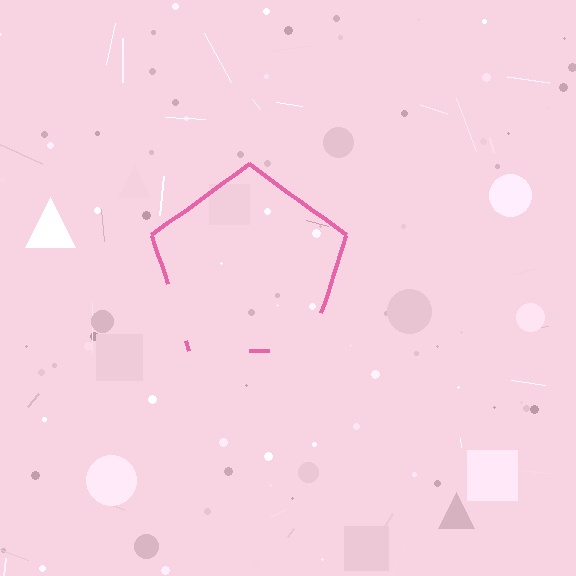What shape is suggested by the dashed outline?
The dashed outline suggests a pentagon.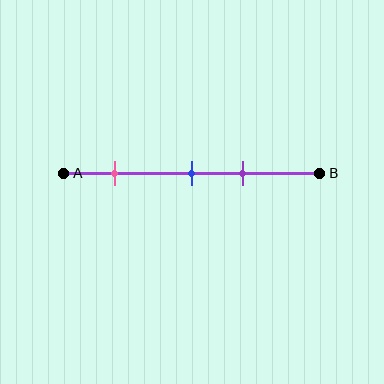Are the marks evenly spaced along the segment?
No, the marks are not evenly spaced.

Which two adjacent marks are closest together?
The blue and purple marks are the closest adjacent pair.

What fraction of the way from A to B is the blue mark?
The blue mark is approximately 50% (0.5) of the way from A to B.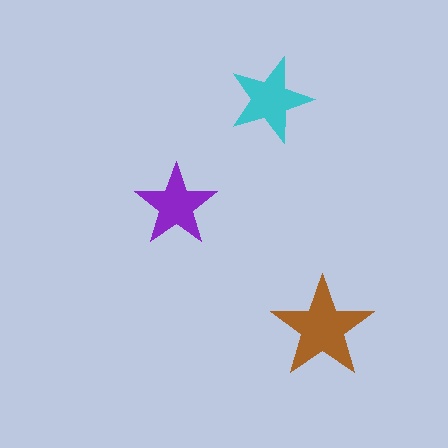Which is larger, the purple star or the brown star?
The brown one.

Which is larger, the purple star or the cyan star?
The cyan one.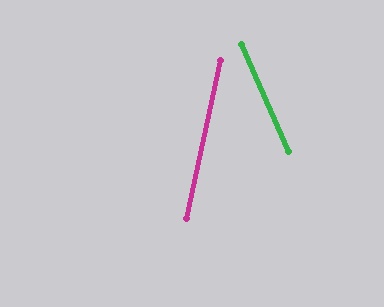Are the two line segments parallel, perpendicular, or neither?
Neither parallel nor perpendicular — they differ by about 36°.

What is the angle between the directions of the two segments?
Approximately 36 degrees.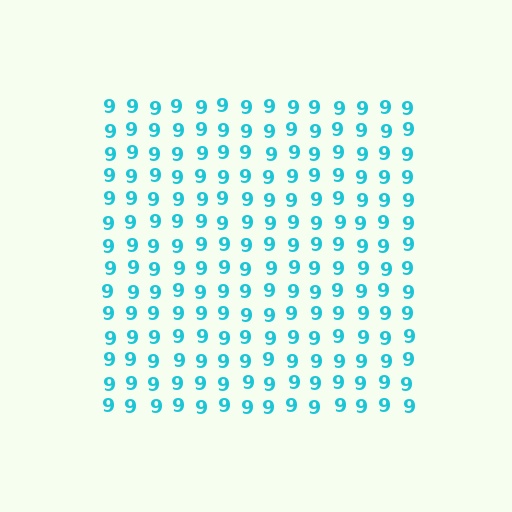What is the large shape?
The large shape is a square.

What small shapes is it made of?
It is made of small digit 9's.